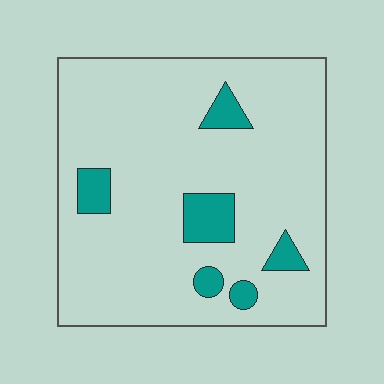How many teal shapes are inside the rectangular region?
6.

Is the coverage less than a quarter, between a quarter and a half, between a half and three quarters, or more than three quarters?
Less than a quarter.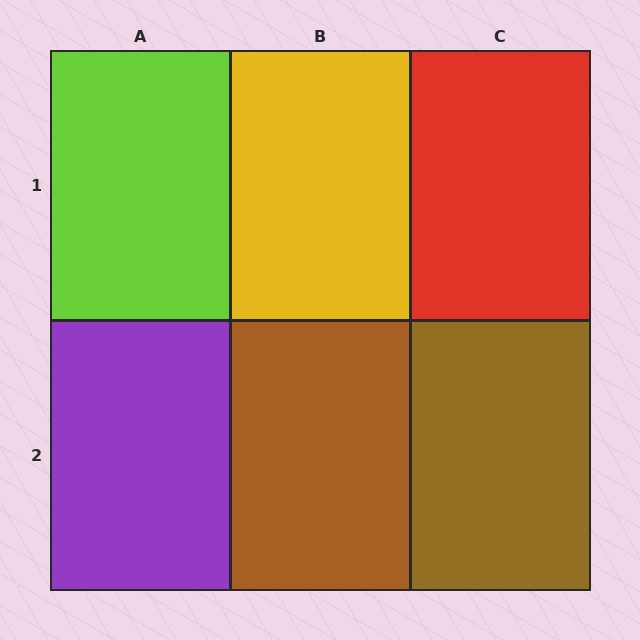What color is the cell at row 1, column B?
Yellow.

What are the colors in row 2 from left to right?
Purple, brown, brown.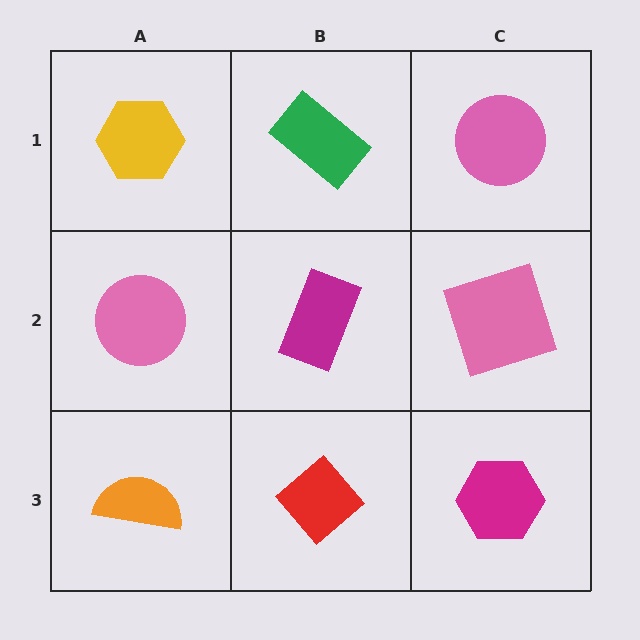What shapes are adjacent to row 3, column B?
A magenta rectangle (row 2, column B), an orange semicircle (row 3, column A), a magenta hexagon (row 3, column C).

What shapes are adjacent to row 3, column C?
A pink square (row 2, column C), a red diamond (row 3, column B).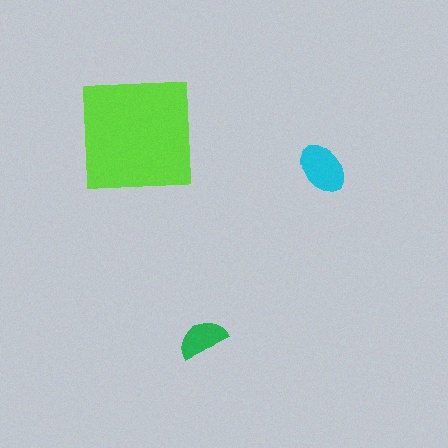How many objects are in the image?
There are 3 objects in the image.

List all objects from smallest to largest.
The green semicircle, the cyan ellipse, the lime square.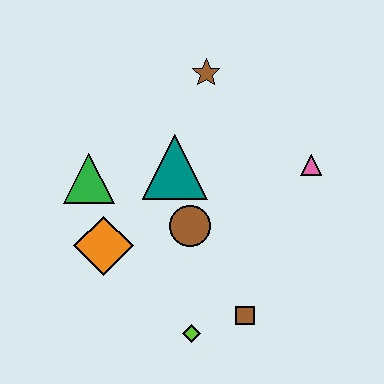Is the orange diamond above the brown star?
No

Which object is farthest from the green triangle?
The pink triangle is farthest from the green triangle.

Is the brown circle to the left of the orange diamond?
No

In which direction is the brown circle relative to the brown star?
The brown circle is below the brown star.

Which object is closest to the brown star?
The teal triangle is closest to the brown star.